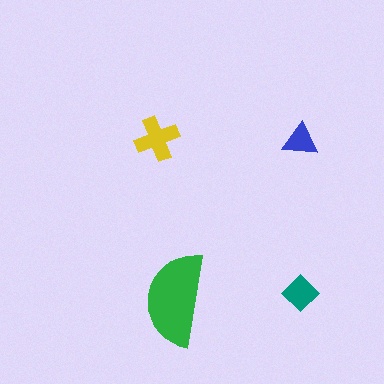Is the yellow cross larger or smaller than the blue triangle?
Larger.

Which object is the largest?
The green semicircle.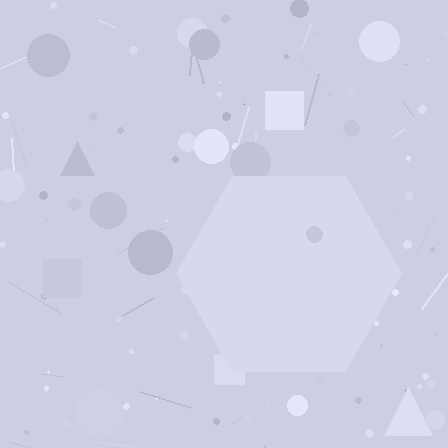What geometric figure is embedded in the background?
A hexagon is embedded in the background.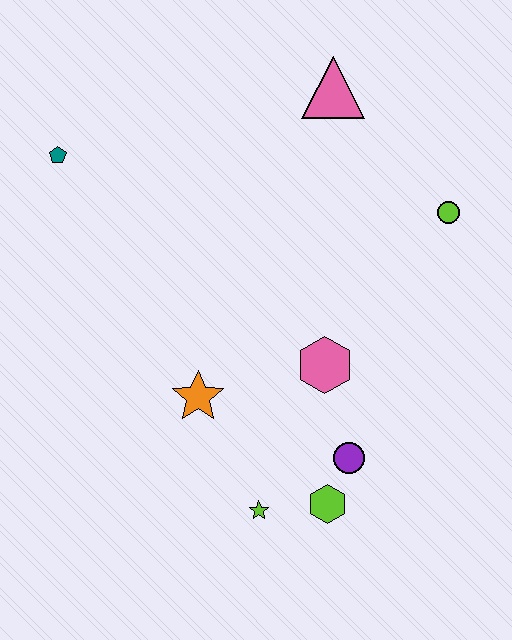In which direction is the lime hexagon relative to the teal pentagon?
The lime hexagon is below the teal pentagon.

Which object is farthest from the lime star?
The pink triangle is farthest from the lime star.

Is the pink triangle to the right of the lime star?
Yes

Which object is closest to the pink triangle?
The lime circle is closest to the pink triangle.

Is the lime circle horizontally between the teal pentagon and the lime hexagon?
No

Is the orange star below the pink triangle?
Yes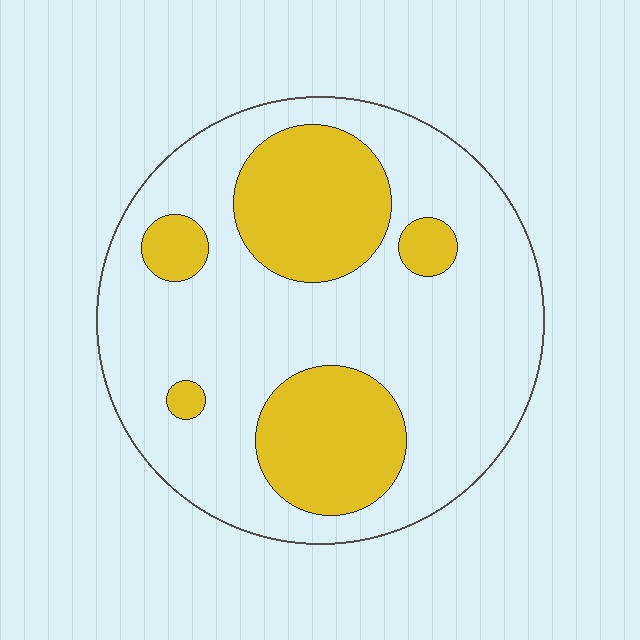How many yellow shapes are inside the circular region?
5.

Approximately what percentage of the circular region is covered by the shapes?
Approximately 30%.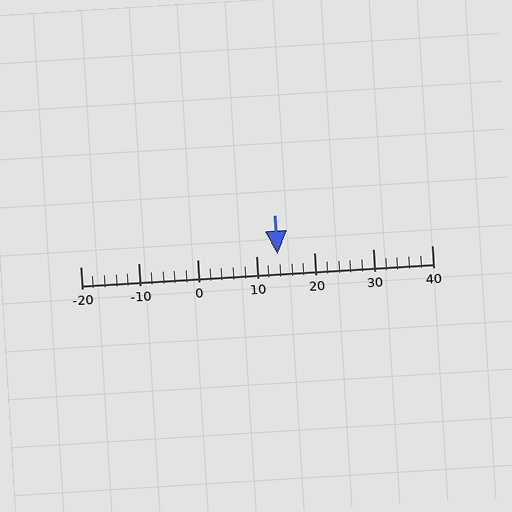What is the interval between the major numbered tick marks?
The major tick marks are spaced 10 units apart.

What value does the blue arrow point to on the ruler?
The blue arrow points to approximately 14.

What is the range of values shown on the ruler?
The ruler shows values from -20 to 40.